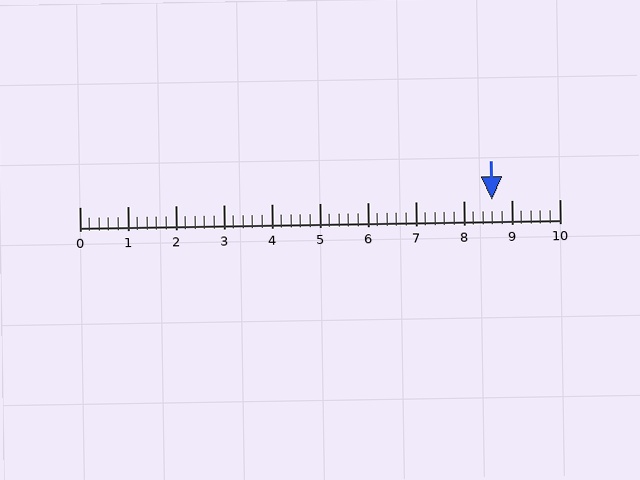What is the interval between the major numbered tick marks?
The major tick marks are spaced 1 units apart.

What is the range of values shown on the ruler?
The ruler shows values from 0 to 10.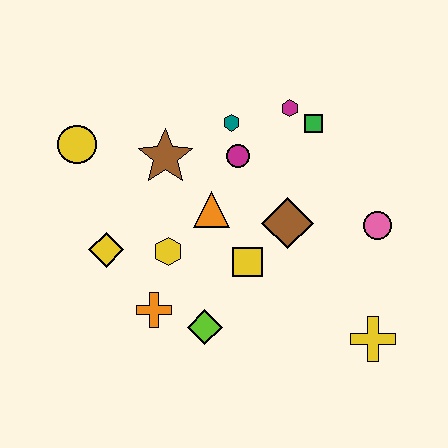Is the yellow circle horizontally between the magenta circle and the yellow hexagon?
No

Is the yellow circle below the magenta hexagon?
Yes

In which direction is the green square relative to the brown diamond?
The green square is above the brown diamond.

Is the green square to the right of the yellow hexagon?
Yes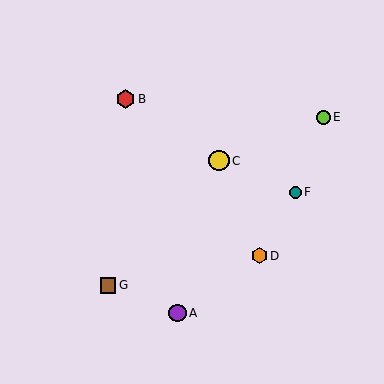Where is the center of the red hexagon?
The center of the red hexagon is at (126, 99).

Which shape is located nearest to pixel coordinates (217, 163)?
The yellow circle (labeled C) at (219, 161) is nearest to that location.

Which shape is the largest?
The yellow circle (labeled C) is the largest.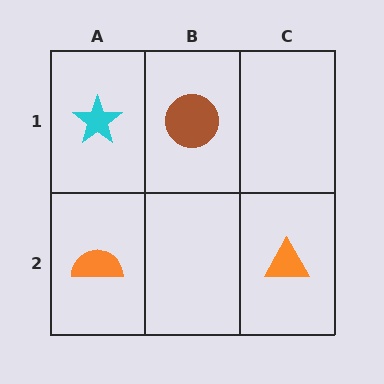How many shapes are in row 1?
2 shapes.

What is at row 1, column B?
A brown circle.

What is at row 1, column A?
A cyan star.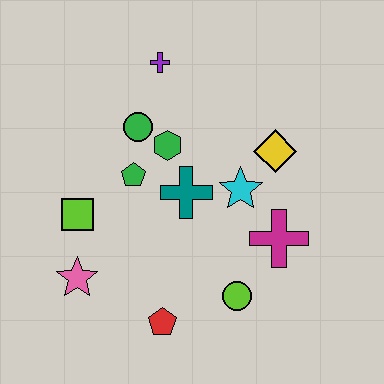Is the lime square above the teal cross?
No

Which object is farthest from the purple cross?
The red pentagon is farthest from the purple cross.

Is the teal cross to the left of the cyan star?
Yes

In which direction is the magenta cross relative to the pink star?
The magenta cross is to the right of the pink star.